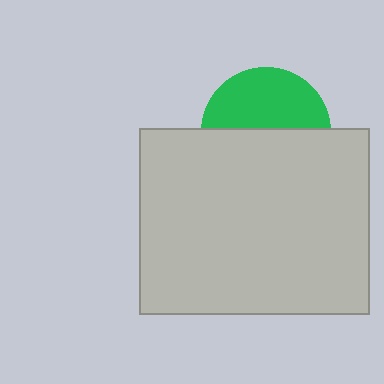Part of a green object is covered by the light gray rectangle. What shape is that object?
It is a circle.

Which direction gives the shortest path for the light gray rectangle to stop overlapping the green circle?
Moving down gives the shortest separation.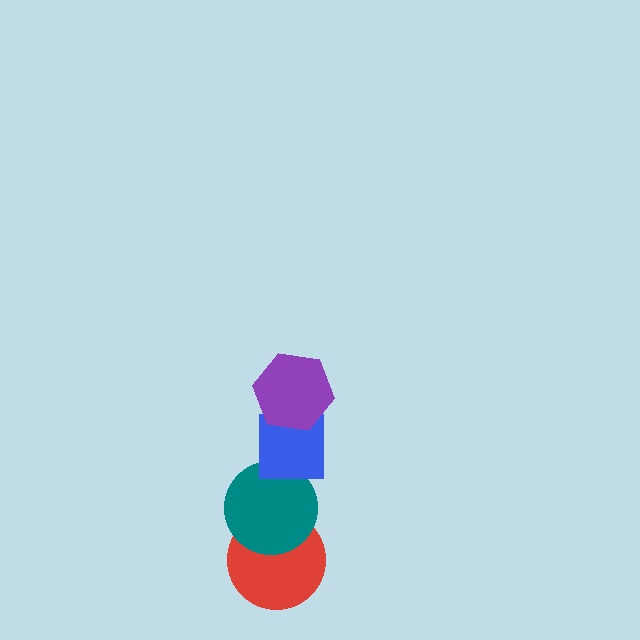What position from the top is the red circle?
The red circle is 4th from the top.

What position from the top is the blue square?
The blue square is 2nd from the top.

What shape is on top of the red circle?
The teal circle is on top of the red circle.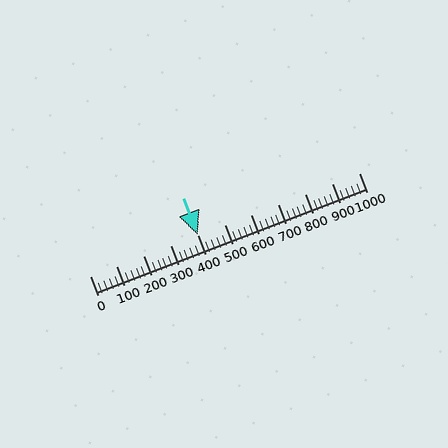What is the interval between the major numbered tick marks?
The major tick marks are spaced 100 units apart.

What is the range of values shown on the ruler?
The ruler shows values from 0 to 1000.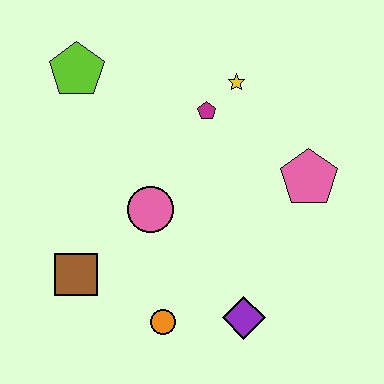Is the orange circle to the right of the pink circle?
Yes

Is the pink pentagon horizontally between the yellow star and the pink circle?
No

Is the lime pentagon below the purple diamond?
No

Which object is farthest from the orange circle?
The lime pentagon is farthest from the orange circle.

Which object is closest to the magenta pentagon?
The yellow star is closest to the magenta pentagon.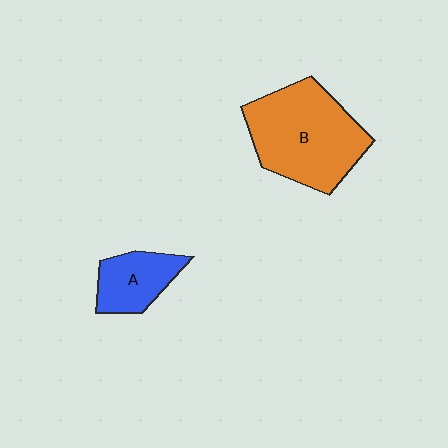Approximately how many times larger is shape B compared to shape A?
Approximately 2.2 times.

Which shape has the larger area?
Shape B (orange).